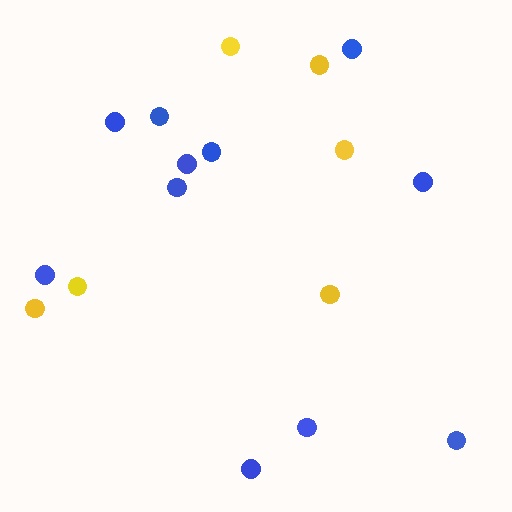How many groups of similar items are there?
There are 2 groups: one group of blue circles (11) and one group of yellow circles (6).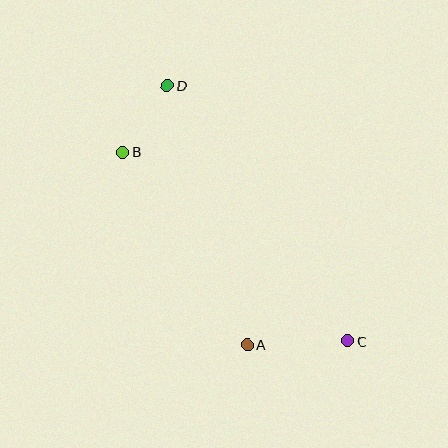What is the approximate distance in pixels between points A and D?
The distance between A and D is approximately 271 pixels.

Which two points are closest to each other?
Points B and D are closest to each other.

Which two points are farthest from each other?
Points C and D are farthest from each other.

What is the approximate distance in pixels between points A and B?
The distance between A and B is approximately 229 pixels.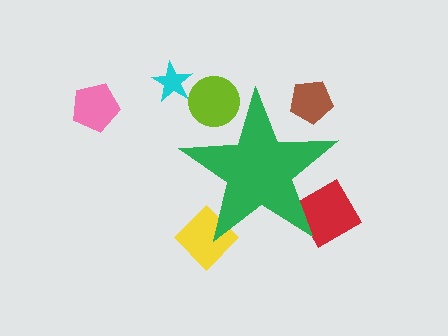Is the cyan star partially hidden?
No, the cyan star is fully visible.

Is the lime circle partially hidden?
Yes, the lime circle is partially hidden behind the green star.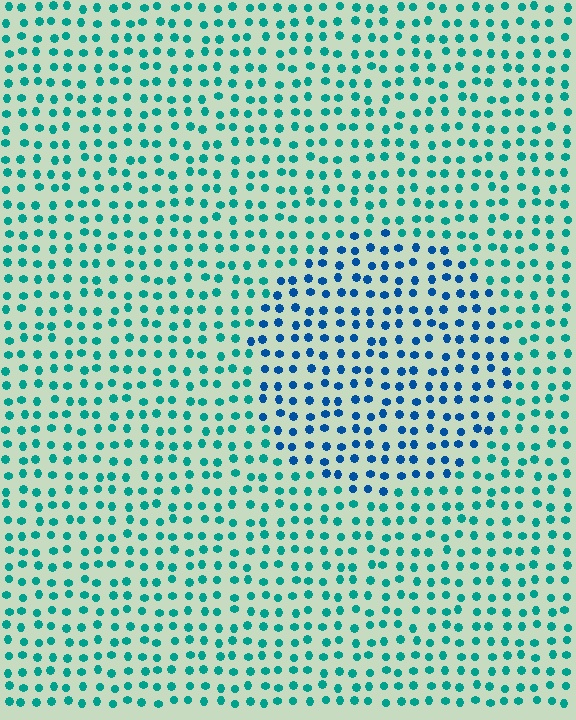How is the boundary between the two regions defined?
The boundary is defined purely by a slight shift in hue (about 38 degrees). Spacing, size, and orientation are identical on both sides.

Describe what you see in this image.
The image is filled with small teal elements in a uniform arrangement. A circle-shaped region is visible where the elements are tinted to a slightly different hue, forming a subtle color boundary.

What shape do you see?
I see a circle.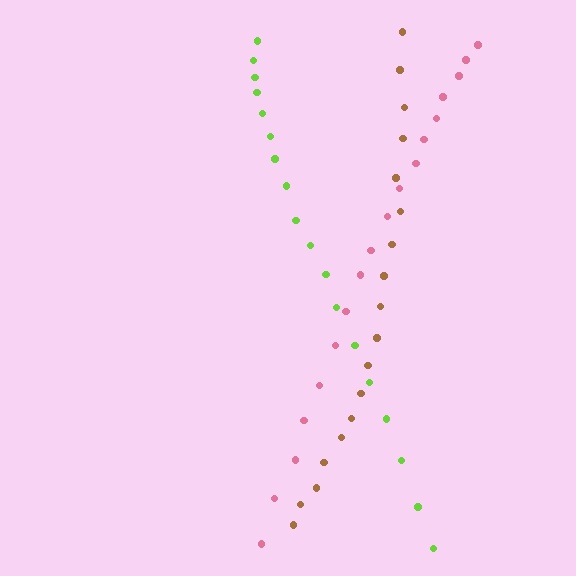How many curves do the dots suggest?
There are 3 distinct paths.